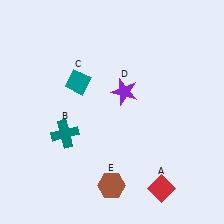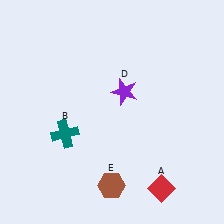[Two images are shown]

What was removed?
The teal diamond (C) was removed in Image 2.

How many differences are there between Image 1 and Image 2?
There is 1 difference between the two images.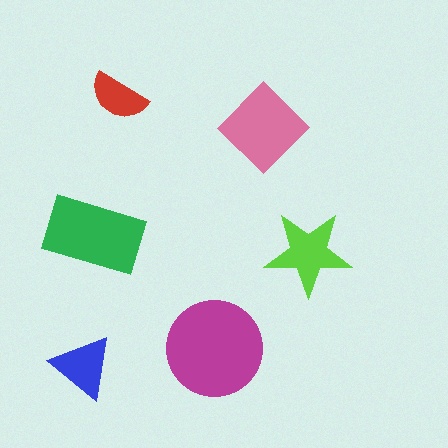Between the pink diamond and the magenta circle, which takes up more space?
The magenta circle.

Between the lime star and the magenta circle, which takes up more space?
The magenta circle.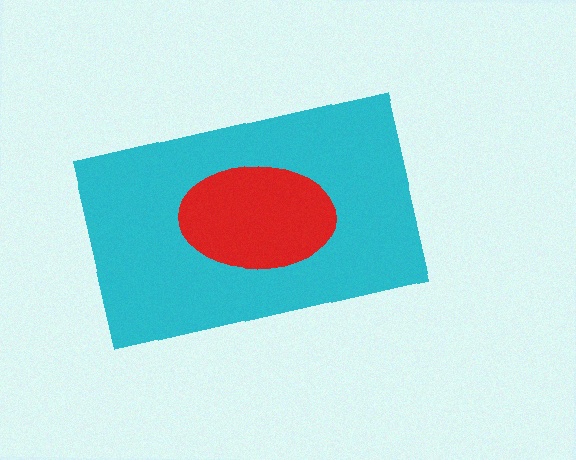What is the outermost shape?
The cyan rectangle.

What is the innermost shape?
The red ellipse.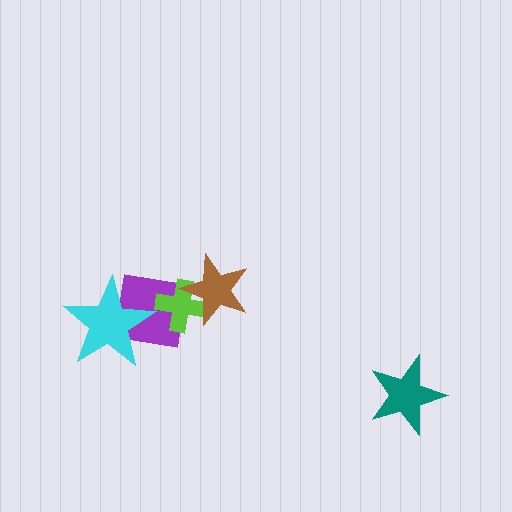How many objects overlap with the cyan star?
1 object overlaps with the cyan star.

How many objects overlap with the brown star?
2 objects overlap with the brown star.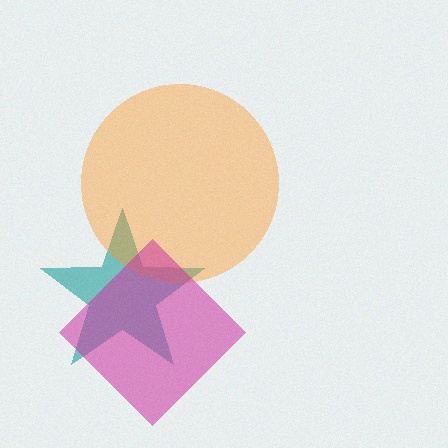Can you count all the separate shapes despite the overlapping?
Yes, there are 3 separate shapes.